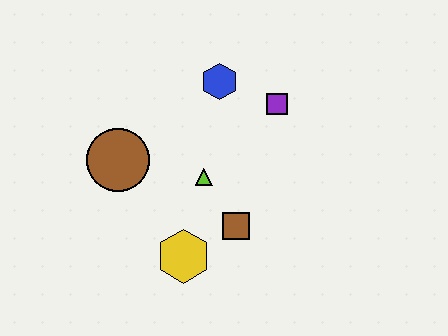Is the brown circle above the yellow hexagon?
Yes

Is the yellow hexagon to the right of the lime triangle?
No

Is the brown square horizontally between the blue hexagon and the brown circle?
No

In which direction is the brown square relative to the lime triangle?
The brown square is below the lime triangle.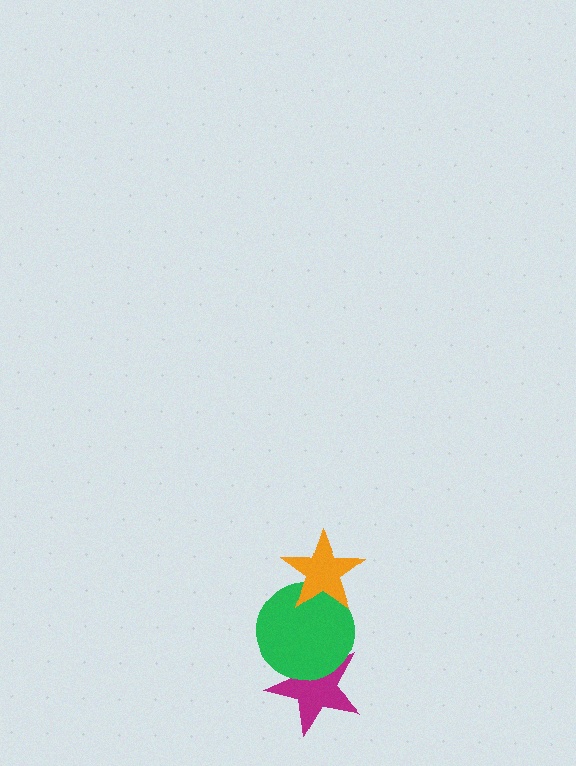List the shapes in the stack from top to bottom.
From top to bottom: the orange star, the green circle, the magenta star.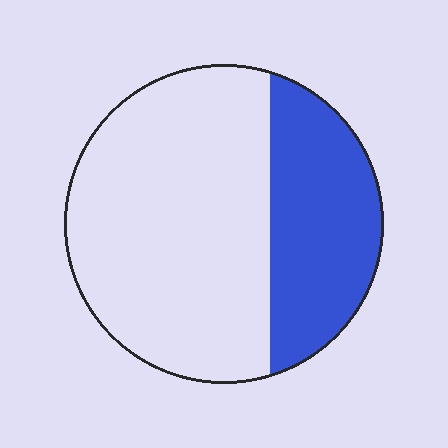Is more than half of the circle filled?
No.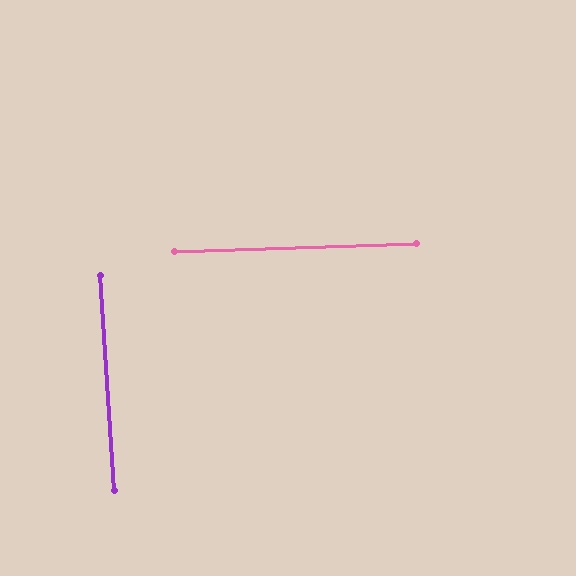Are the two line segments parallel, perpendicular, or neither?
Perpendicular — they meet at approximately 88°.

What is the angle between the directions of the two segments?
Approximately 88 degrees.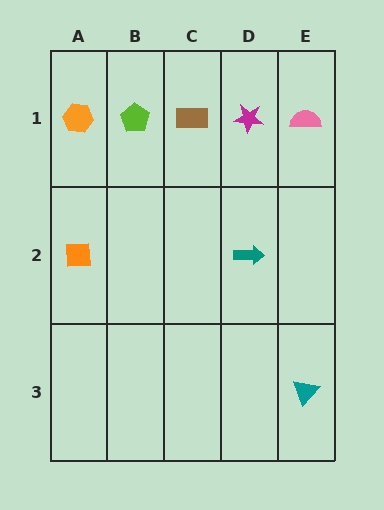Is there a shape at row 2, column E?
No, that cell is empty.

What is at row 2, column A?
An orange square.